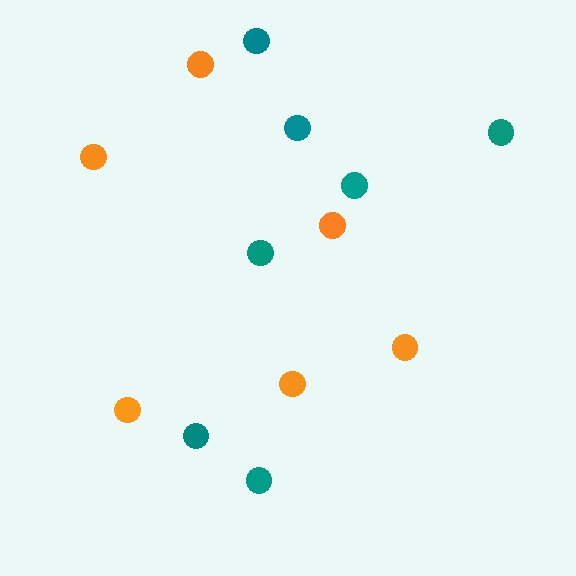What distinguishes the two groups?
There are 2 groups: one group of teal circles (7) and one group of orange circles (6).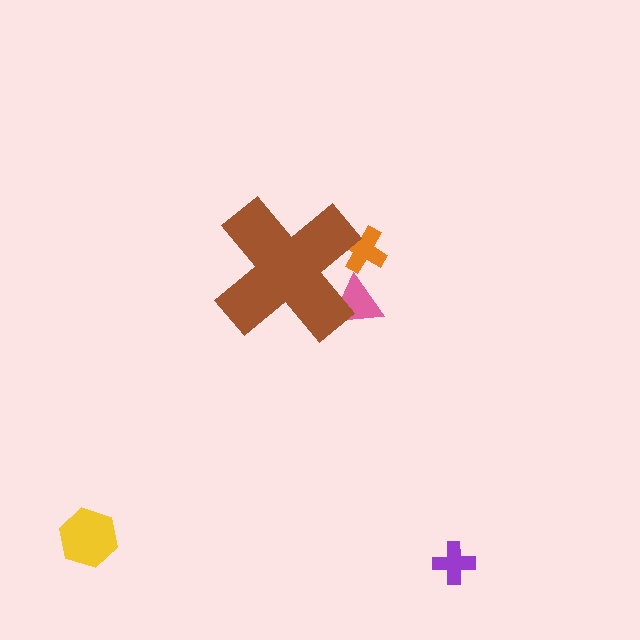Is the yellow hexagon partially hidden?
No, the yellow hexagon is fully visible.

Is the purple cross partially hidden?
No, the purple cross is fully visible.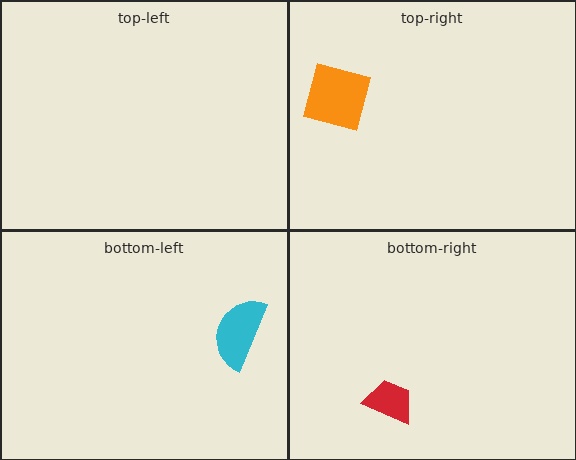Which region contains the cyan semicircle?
The bottom-left region.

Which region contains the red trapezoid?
The bottom-right region.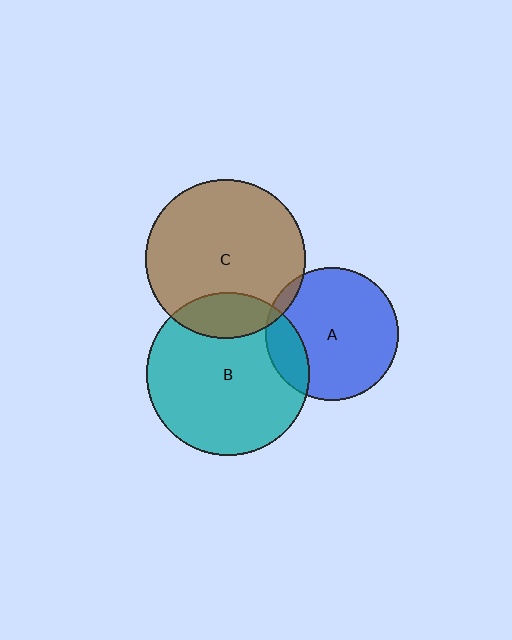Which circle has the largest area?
Circle B (teal).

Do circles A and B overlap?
Yes.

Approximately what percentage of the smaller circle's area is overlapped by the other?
Approximately 15%.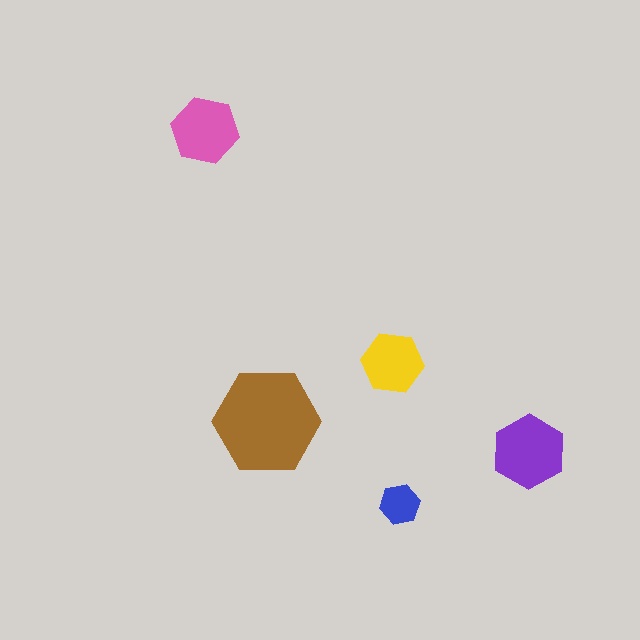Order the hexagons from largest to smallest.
the brown one, the purple one, the pink one, the yellow one, the blue one.